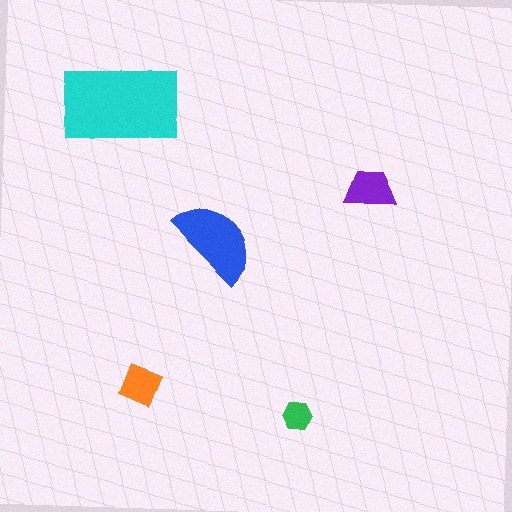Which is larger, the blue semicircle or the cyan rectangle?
The cyan rectangle.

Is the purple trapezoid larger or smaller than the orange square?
Larger.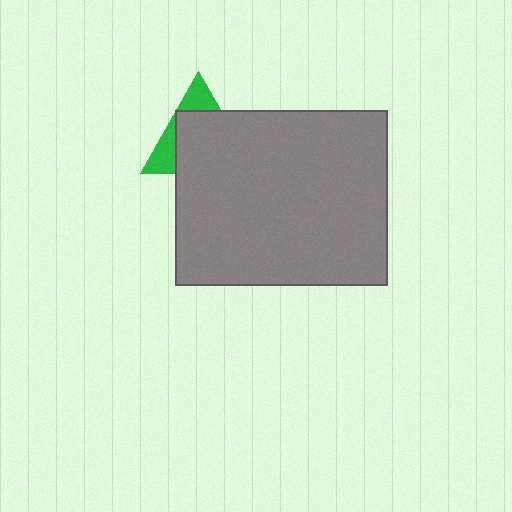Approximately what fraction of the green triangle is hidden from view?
Roughly 67% of the green triangle is hidden behind the gray rectangle.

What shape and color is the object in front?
The object in front is a gray rectangle.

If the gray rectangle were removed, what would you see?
You would see the complete green triangle.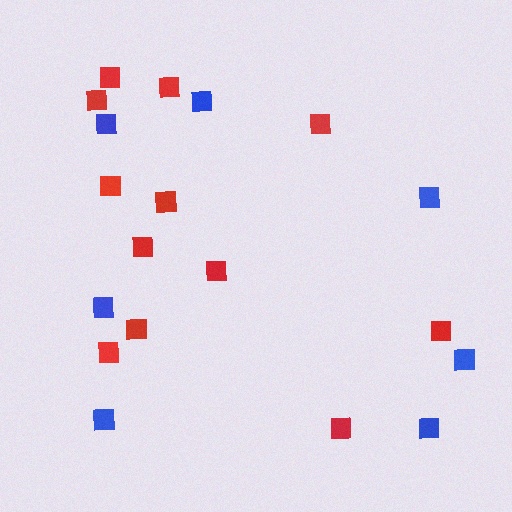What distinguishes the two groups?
There are 2 groups: one group of blue squares (7) and one group of red squares (12).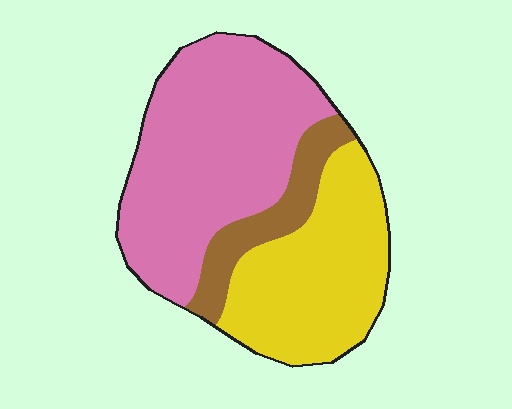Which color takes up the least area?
Brown, at roughly 15%.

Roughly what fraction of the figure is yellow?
Yellow takes up about three eighths (3/8) of the figure.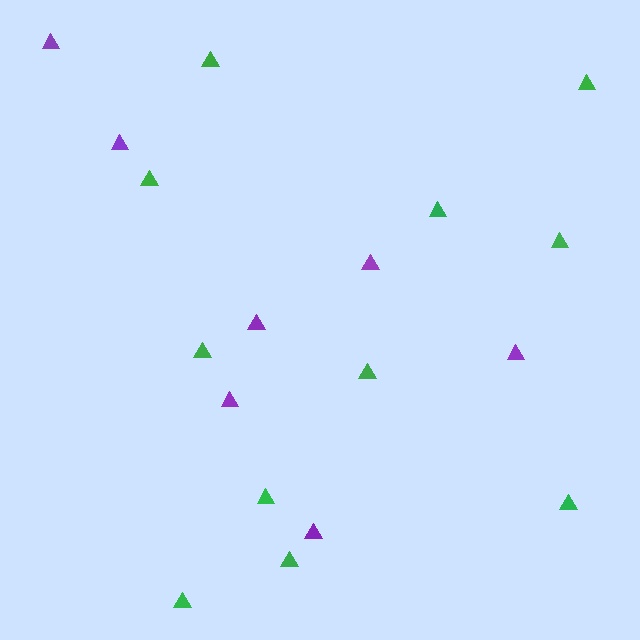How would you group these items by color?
There are 2 groups: one group of purple triangles (7) and one group of green triangles (11).